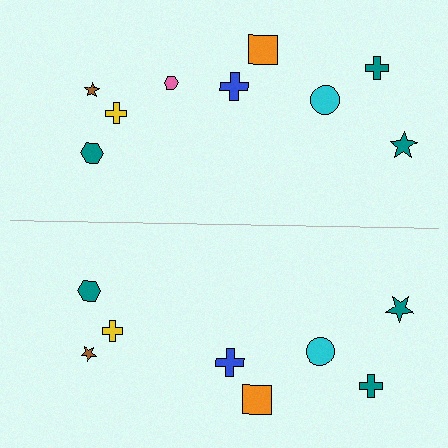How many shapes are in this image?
There are 17 shapes in this image.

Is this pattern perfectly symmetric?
No, the pattern is not perfectly symmetric. A pink hexagon is missing from the bottom side.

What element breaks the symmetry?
A pink hexagon is missing from the bottom side.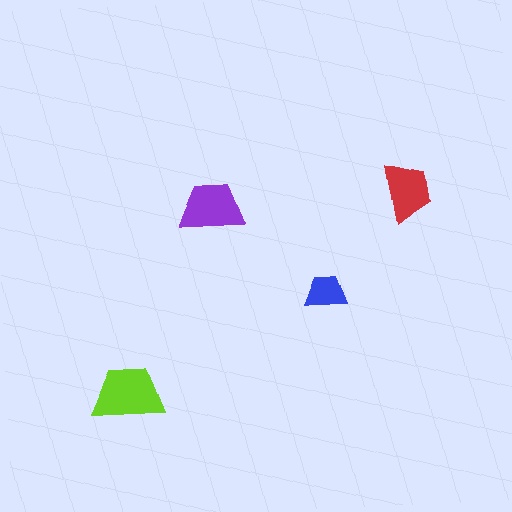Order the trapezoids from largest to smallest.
the lime one, the purple one, the red one, the blue one.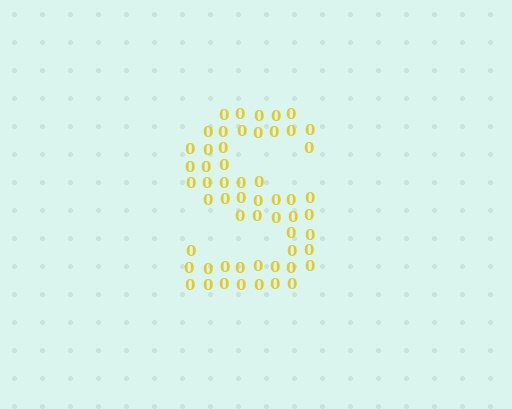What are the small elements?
The small elements are digit 0's.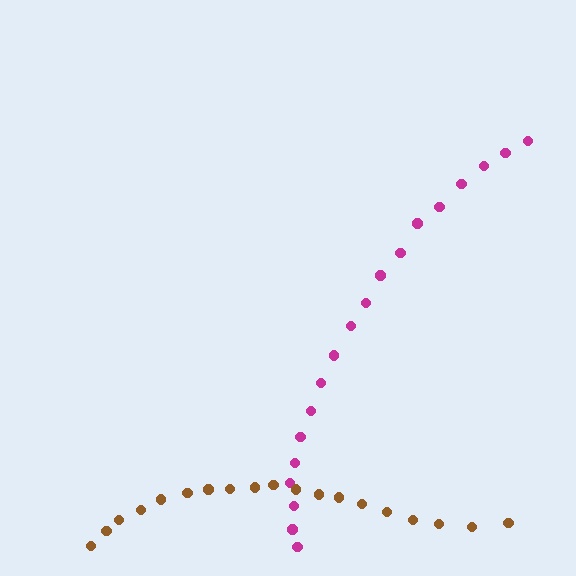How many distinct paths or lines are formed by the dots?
There are 2 distinct paths.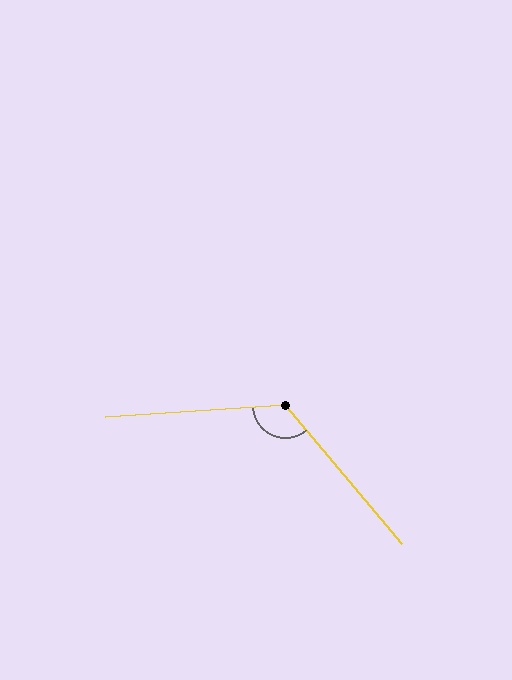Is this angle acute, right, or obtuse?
It is obtuse.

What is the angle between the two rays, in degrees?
Approximately 126 degrees.